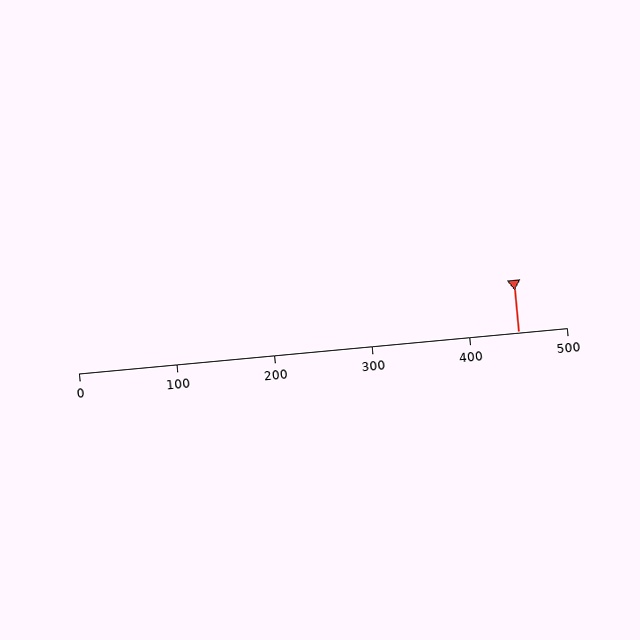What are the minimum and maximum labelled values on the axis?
The axis runs from 0 to 500.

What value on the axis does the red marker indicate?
The marker indicates approximately 450.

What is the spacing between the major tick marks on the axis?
The major ticks are spaced 100 apart.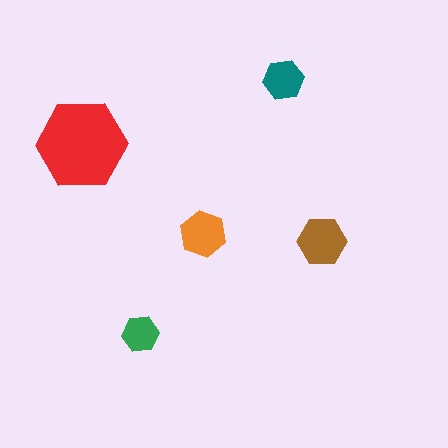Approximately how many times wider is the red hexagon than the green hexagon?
About 2.5 times wider.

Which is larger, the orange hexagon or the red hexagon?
The red one.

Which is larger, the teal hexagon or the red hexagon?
The red one.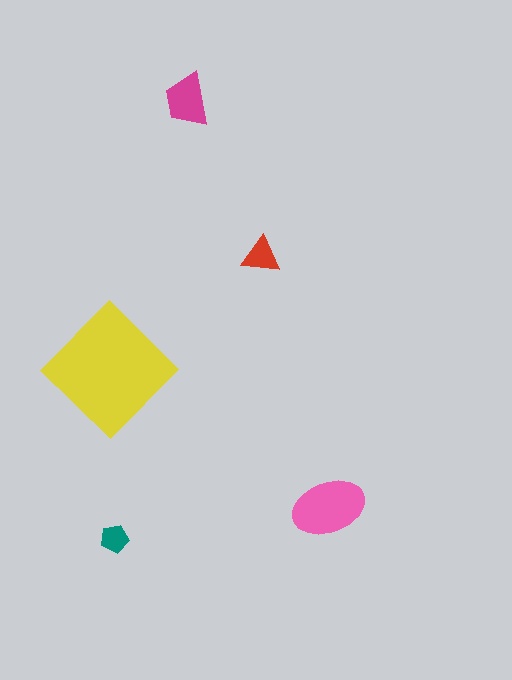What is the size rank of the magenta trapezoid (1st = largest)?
3rd.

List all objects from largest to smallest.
The yellow diamond, the pink ellipse, the magenta trapezoid, the red triangle, the teal pentagon.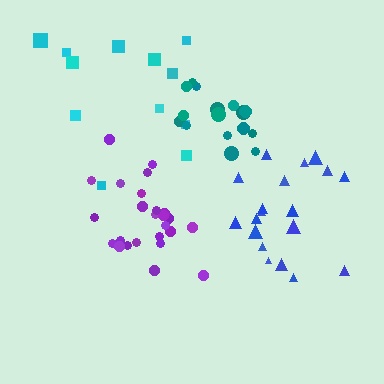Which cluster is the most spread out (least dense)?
Cyan.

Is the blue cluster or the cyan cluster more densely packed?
Blue.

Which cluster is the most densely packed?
Teal.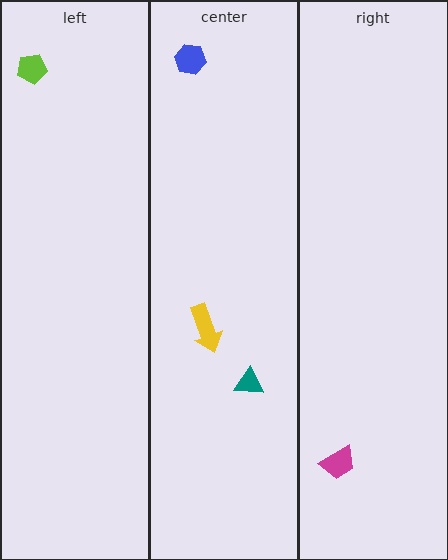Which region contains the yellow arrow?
The center region.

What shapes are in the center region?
The blue hexagon, the yellow arrow, the teal triangle.